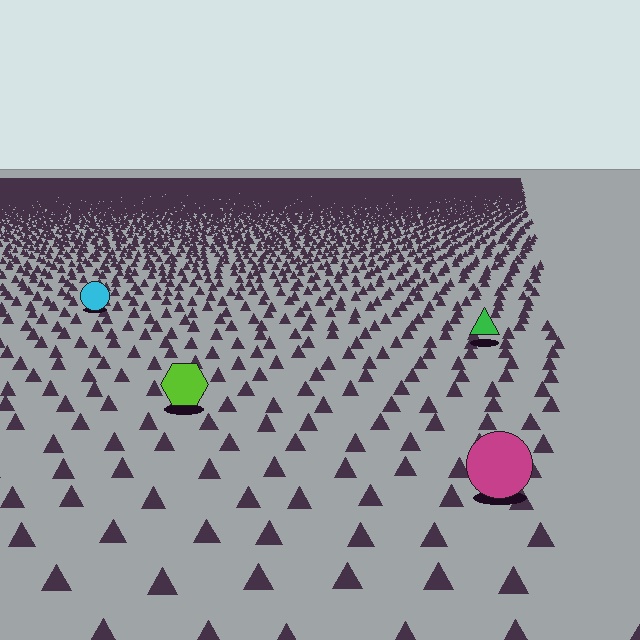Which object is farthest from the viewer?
The cyan circle is farthest from the viewer. It appears smaller and the ground texture around it is denser.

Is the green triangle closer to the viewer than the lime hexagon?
No. The lime hexagon is closer — you can tell from the texture gradient: the ground texture is coarser near it.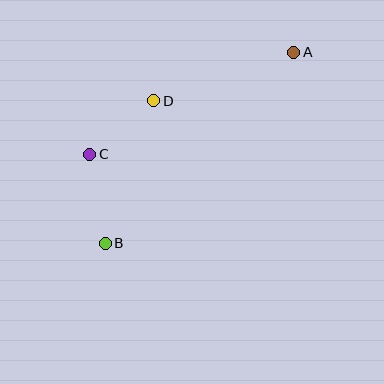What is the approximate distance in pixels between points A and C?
The distance between A and C is approximately 228 pixels.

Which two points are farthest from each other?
Points A and B are farthest from each other.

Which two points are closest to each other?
Points C and D are closest to each other.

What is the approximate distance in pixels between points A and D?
The distance between A and D is approximately 148 pixels.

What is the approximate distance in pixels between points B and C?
The distance between B and C is approximately 90 pixels.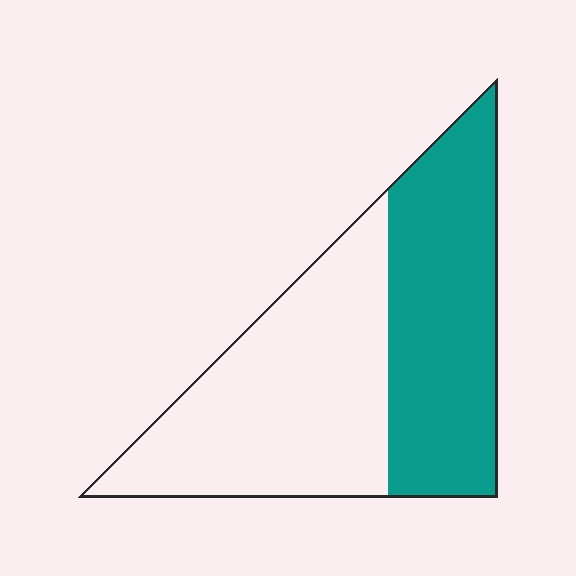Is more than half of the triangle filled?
No.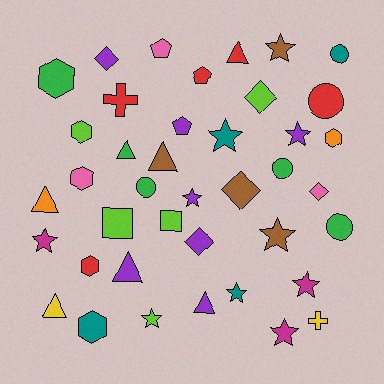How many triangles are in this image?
There are 7 triangles.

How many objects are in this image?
There are 40 objects.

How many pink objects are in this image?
There are 3 pink objects.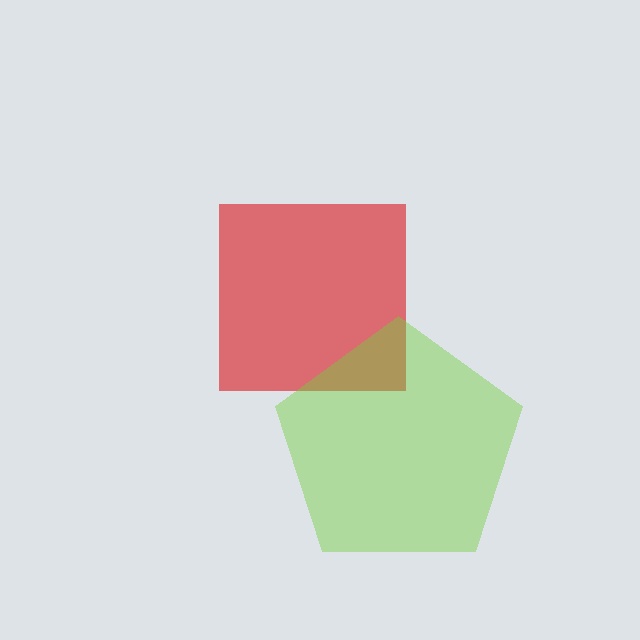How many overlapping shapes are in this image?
There are 2 overlapping shapes in the image.